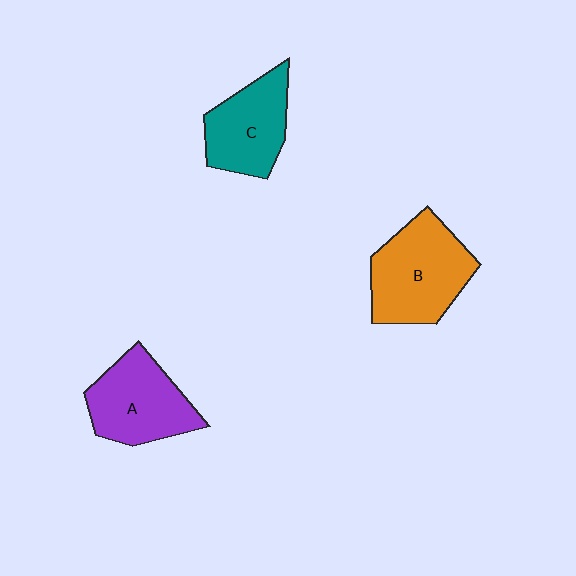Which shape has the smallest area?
Shape C (teal).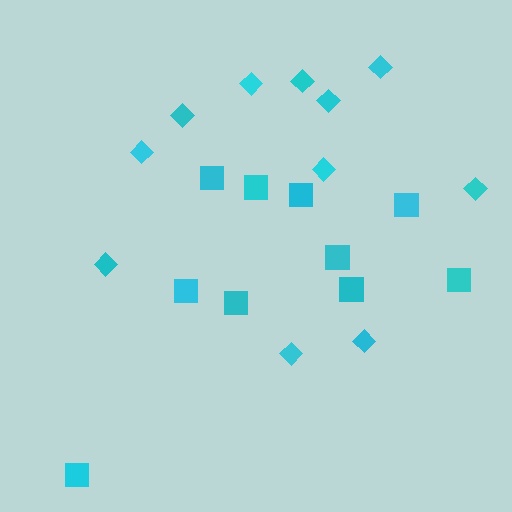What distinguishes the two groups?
There are 2 groups: one group of diamonds (11) and one group of squares (10).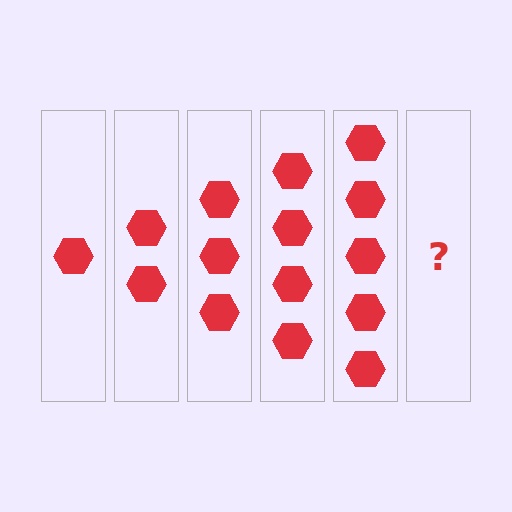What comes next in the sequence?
The next element should be 6 hexagons.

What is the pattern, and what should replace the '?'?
The pattern is that each step adds one more hexagon. The '?' should be 6 hexagons.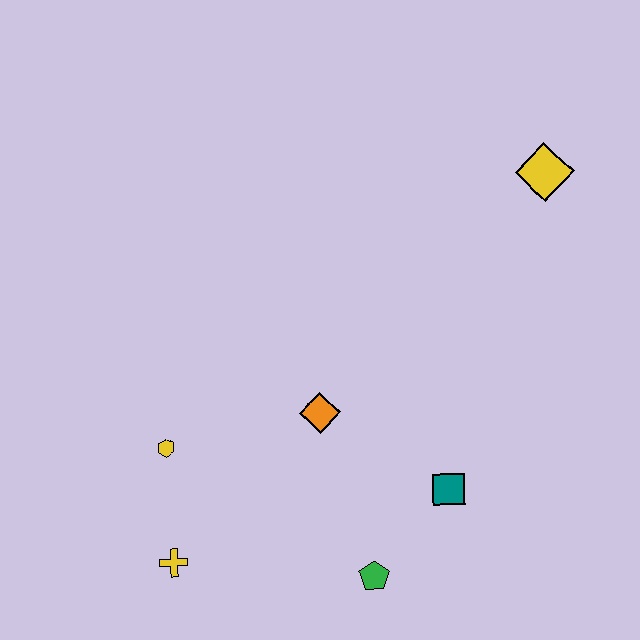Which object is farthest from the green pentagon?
The yellow diamond is farthest from the green pentagon.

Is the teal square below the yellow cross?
No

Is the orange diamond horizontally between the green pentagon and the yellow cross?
Yes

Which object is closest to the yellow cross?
The yellow hexagon is closest to the yellow cross.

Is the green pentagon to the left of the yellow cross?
No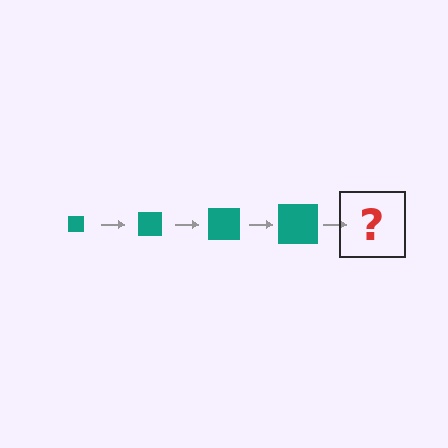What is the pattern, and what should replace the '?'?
The pattern is that the square gets progressively larger each step. The '?' should be a teal square, larger than the previous one.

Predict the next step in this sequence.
The next step is a teal square, larger than the previous one.